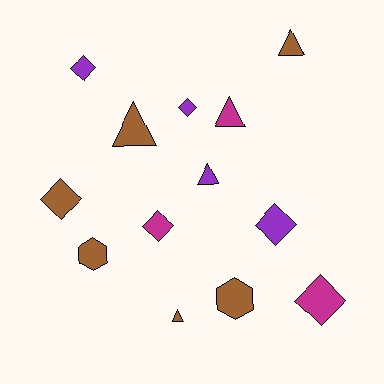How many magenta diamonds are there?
There are 2 magenta diamonds.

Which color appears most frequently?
Brown, with 6 objects.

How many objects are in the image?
There are 13 objects.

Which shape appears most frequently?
Diamond, with 6 objects.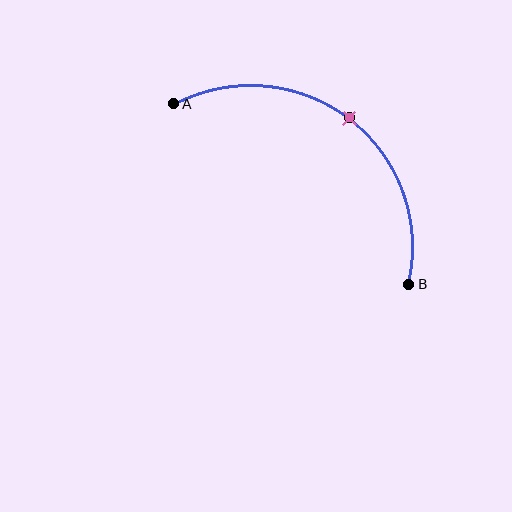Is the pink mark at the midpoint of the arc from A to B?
Yes. The pink mark lies on the arc at equal arc-length from both A and B — it is the arc midpoint.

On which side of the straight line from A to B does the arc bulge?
The arc bulges above and to the right of the straight line connecting A and B.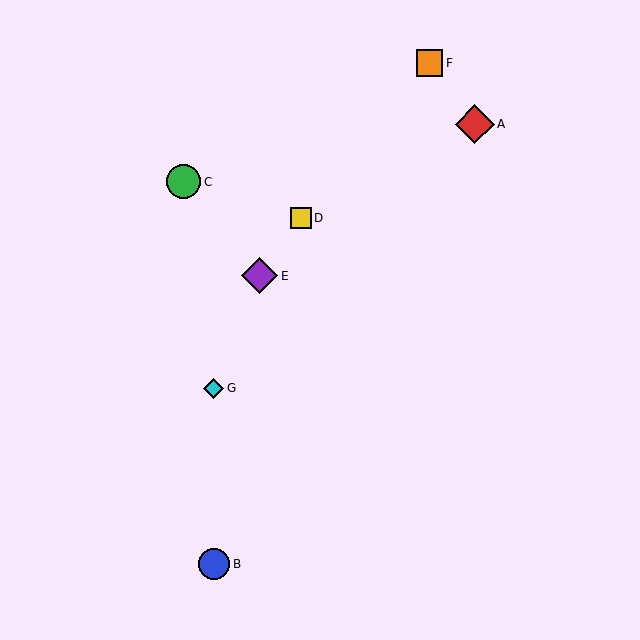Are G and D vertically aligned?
No, G is at x≈214 and D is at x≈301.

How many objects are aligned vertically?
2 objects (B, G) are aligned vertically.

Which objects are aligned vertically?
Objects B, G are aligned vertically.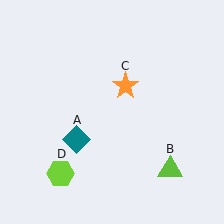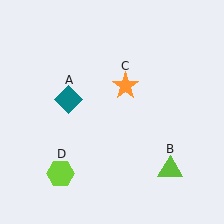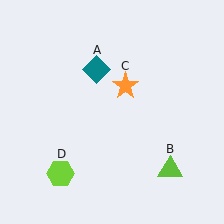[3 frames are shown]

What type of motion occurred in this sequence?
The teal diamond (object A) rotated clockwise around the center of the scene.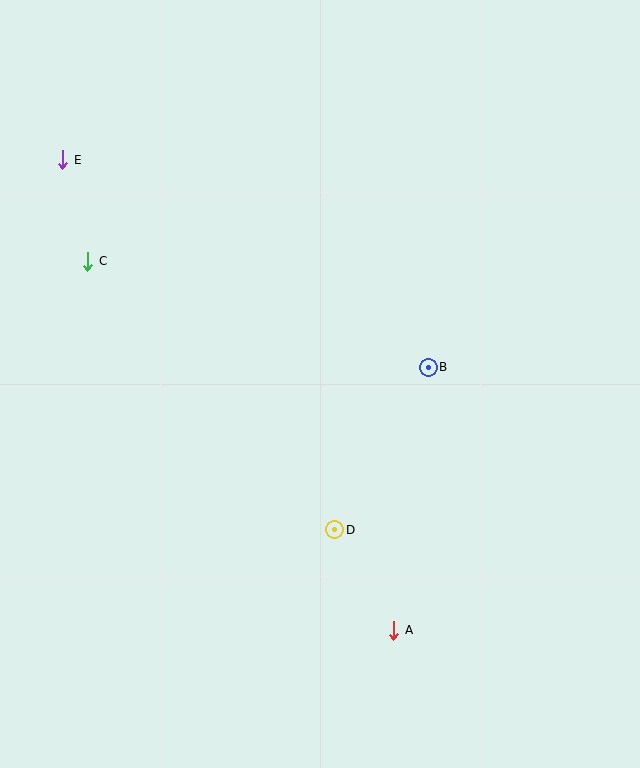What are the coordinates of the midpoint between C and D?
The midpoint between C and D is at (211, 395).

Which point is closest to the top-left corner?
Point E is closest to the top-left corner.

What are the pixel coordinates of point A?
Point A is at (394, 630).